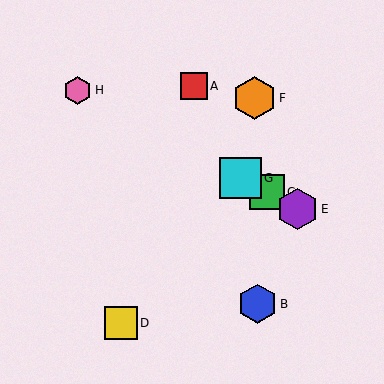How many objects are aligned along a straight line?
4 objects (C, E, G, H) are aligned along a straight line.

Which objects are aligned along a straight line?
Objects C, E, G, H are aligned along a straight line.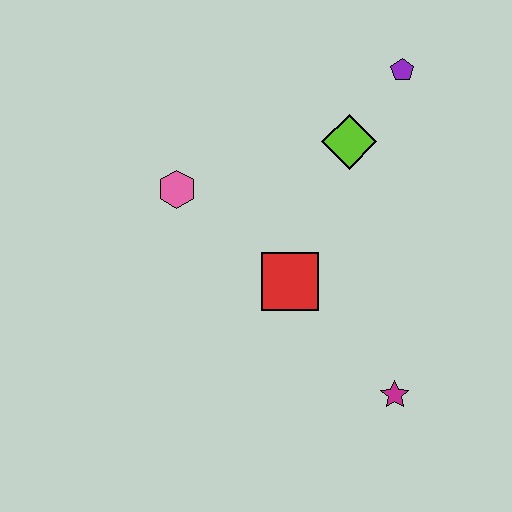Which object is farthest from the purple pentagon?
The magenta star is farthest from the purple pentagon.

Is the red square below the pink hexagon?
Yes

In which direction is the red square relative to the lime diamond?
The red square is below the lime diamond.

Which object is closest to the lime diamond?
The purple pentagon is closest to the lime diamond.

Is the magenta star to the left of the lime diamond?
No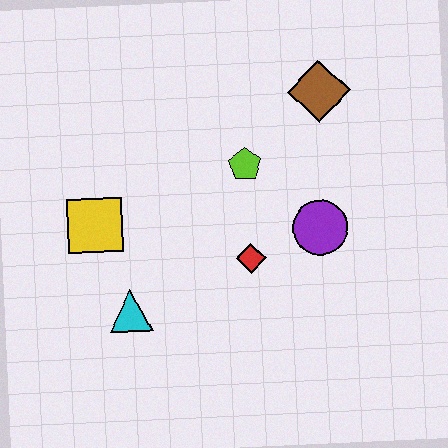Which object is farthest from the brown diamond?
The cyan triangle is farthest from the brown diamond.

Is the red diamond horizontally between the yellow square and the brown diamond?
Yes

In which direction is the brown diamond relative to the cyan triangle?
The brown diamond is above the cyan triangle.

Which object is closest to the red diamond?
The purple circle is closest to the red diamond.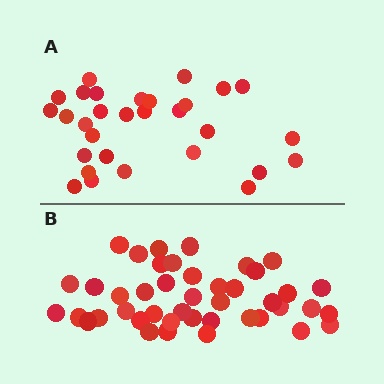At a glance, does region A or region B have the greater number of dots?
Region B (the bottom region) has more dots.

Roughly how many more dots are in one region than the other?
Region B has approximately 15 more dots than region A.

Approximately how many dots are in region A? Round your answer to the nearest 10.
About 30 dots.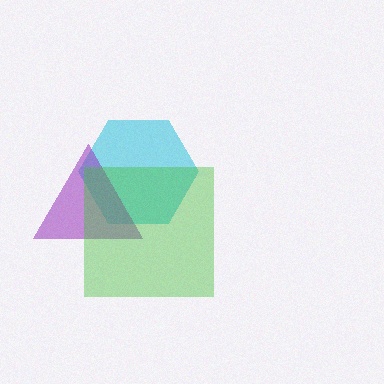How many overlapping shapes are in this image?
There are 3 overlapping shapes in the image.